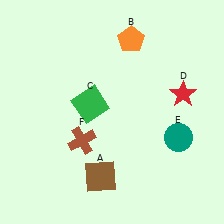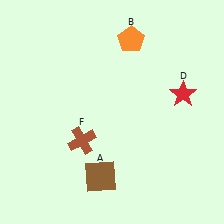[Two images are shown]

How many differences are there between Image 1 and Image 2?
There are 2 differences between the two images.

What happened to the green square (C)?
The green square (C) was removed in Image 2. It was in the top-left area of Image 1.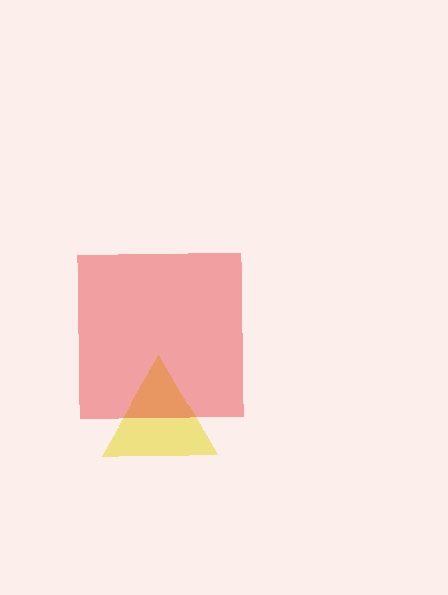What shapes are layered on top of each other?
The layered shapes are: a yellow triangle, a red square.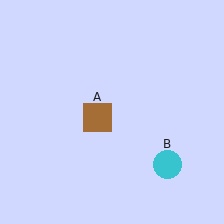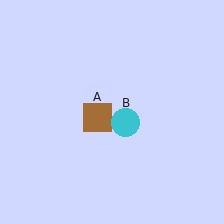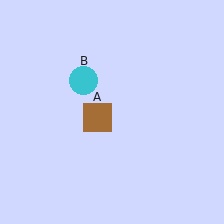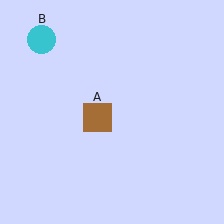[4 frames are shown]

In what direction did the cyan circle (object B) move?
The cyan circle (object B) moved up and to the left.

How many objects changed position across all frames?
1 object changed position: cyan circle (object B).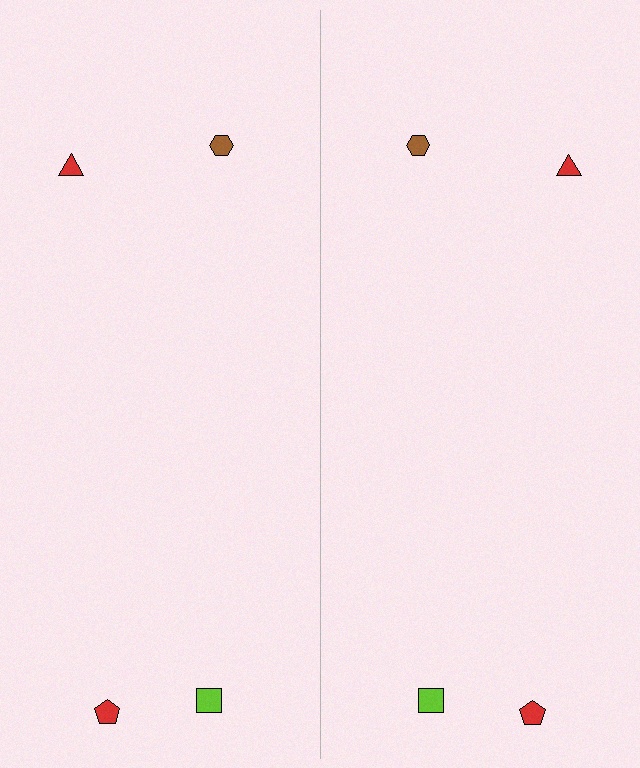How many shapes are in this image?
There are 8 shapes in this image.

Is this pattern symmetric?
Yes, this pattern has bilateral (reflection) symmetry.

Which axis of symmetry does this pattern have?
The pattern has a vertical axis of symmetry running through the center of the image.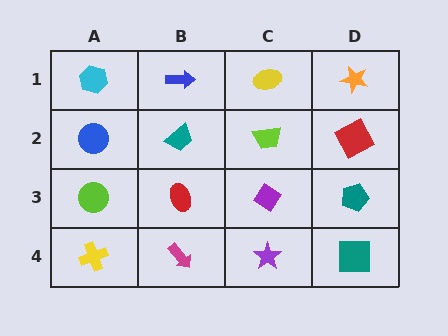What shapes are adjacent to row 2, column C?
A yellow ellipse (row 1, column C), a purple diamond (row 3, column C), a teal trapezoid (row 2, column B), a red square (row 2, column D).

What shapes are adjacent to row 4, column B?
A red ellipse (row 3, column B), a yellow cross (row 4, column A), a purple star (row 4, column C).